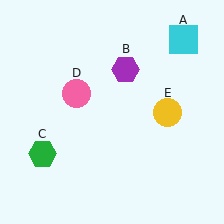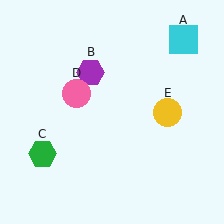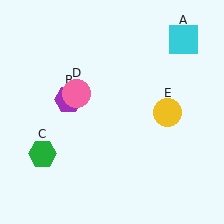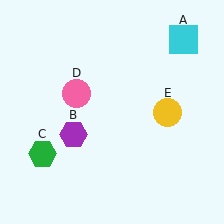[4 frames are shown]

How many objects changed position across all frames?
1 object changed position: purple hexagon (object B).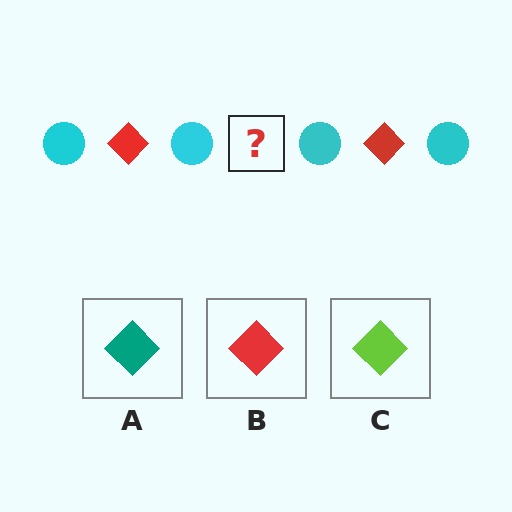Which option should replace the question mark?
Option B.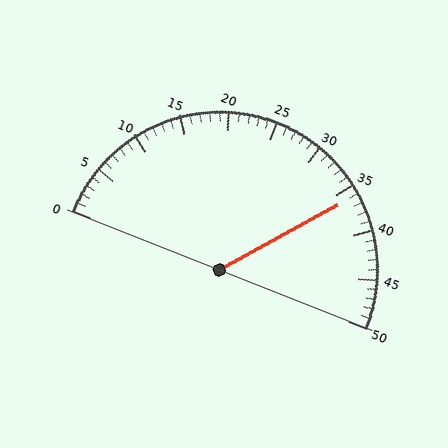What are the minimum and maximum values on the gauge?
The gauge ranges from 0 to 50.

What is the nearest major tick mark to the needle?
The nearest major tick mark is 35.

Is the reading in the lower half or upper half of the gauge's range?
The reading is in the upper half of the range (0 to 50).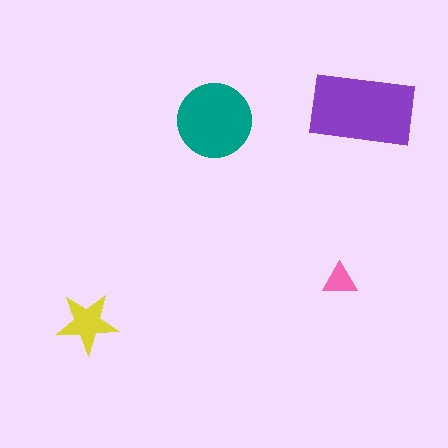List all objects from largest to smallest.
The purple rectangle, the teal circle, the yellow star, the pink triangle.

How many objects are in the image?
There are 4 objects in the image.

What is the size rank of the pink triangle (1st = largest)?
4th.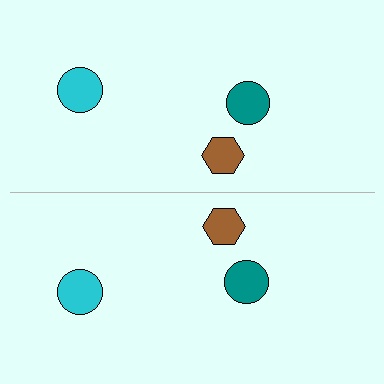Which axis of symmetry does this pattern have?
The pattern has a horizontal axis of symmetry running through the center of the image.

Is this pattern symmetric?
Yes, this pattern has bilateral (reflection) symmetry.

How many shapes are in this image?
There are 6 shapes in this image.